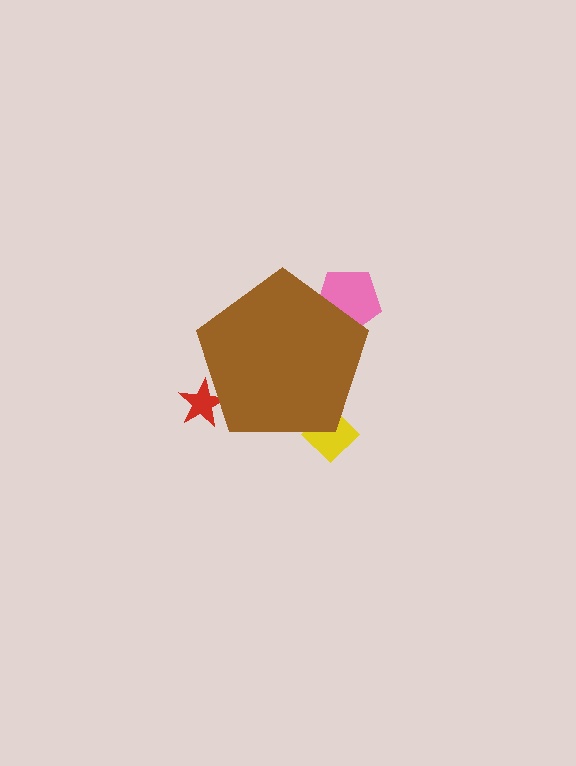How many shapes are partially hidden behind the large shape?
3 shapes are partially hidden.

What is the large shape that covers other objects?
A brown pentagon.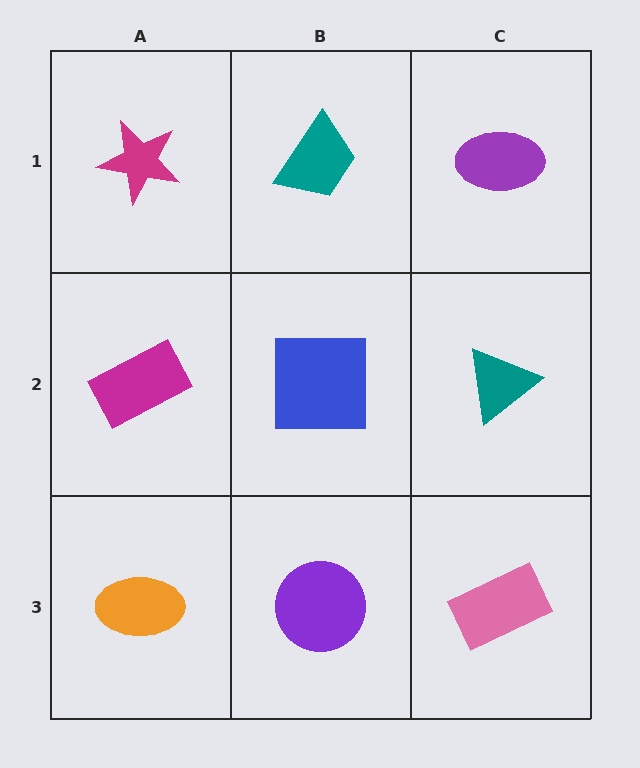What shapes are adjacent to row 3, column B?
A blue square (row 2, column B), an orange ellipse (row 3, column A), a pink rectangle (row 3, column C).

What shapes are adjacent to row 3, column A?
A magenta rectangle (row 2, column A), a purple circle (row 3, column B).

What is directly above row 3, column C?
A teal triangle.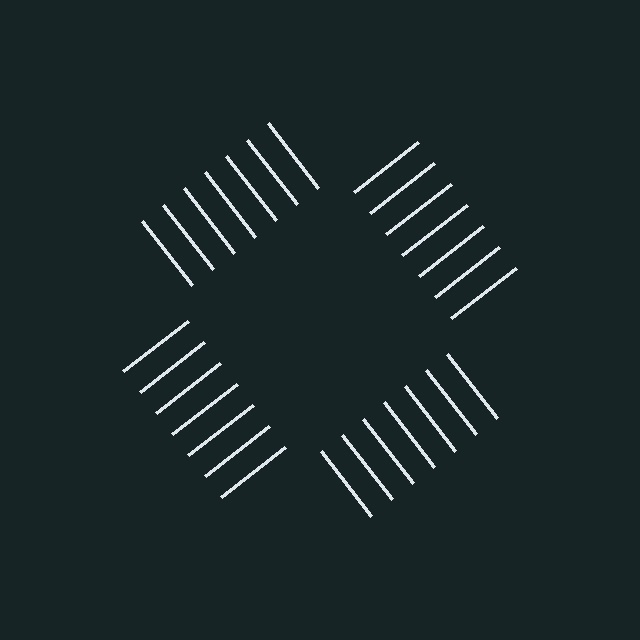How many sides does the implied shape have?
4 sides — the line-ends trace a square.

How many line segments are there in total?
28 — 7 along each of the 4 edges.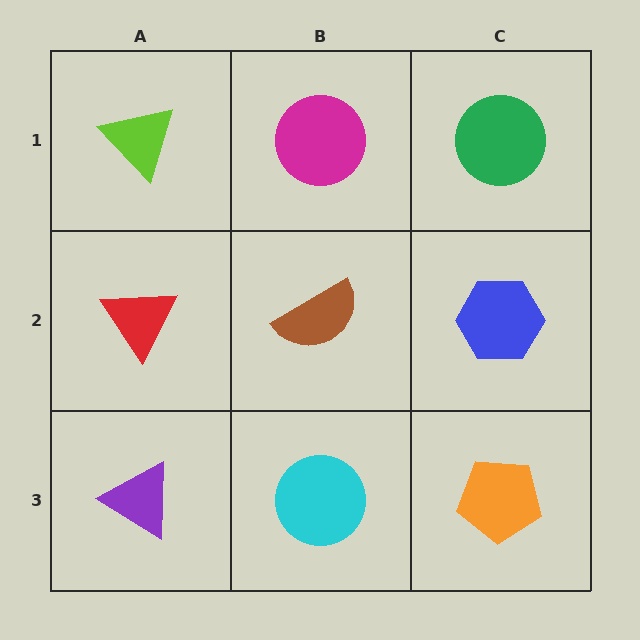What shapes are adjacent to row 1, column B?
A brown semicircle (row 2, column B), a lime triangle (row 1, column A), a green circle (row 1, column C).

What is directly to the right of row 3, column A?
A cyan circle.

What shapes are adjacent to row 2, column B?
A magenta circle (row 1, column B), a cyan circle (row 3, column B), a red triangle (row 2, column A), a blue hexagon (row 2, column C).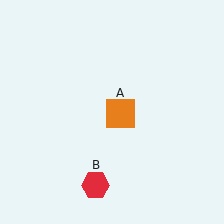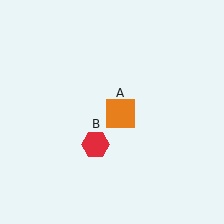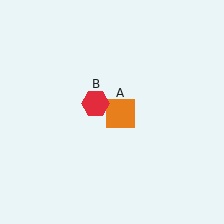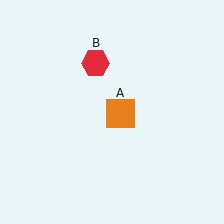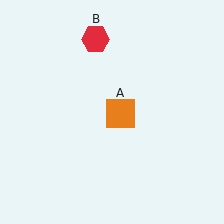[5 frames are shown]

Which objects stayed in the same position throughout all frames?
Orange square (object A) remained stationary.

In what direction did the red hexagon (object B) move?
The red hexagon (object B) moved up.